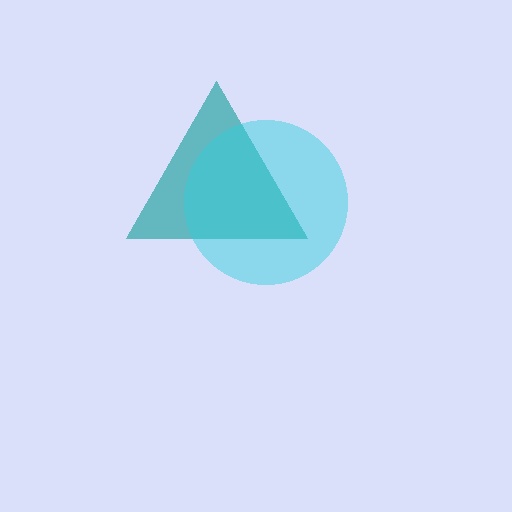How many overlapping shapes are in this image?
There are 2 overlapping shapes in the image.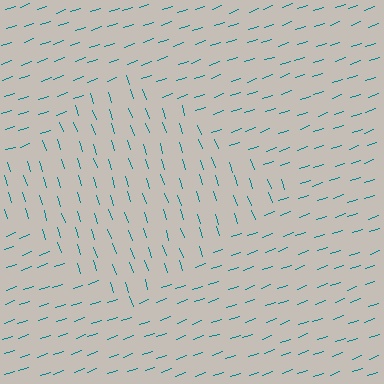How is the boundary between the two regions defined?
The boundary is defined purely by a change in line orientation (approximately 90 degrees difference). All lines are the same color and thickness.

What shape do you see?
I see a diamond.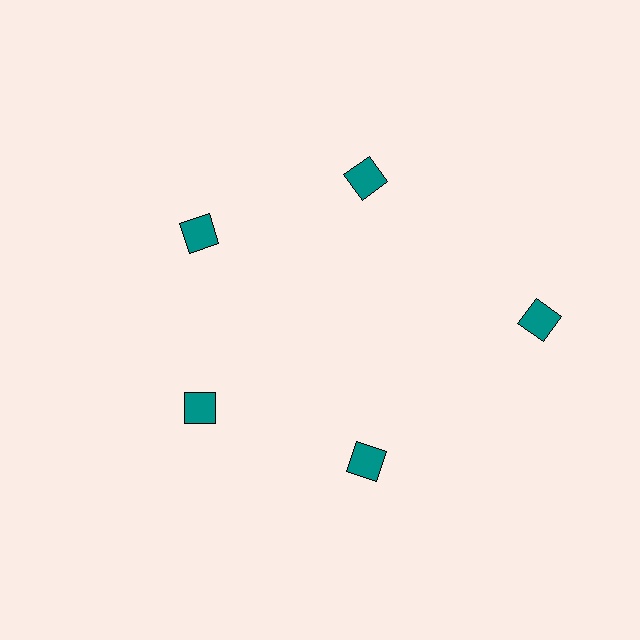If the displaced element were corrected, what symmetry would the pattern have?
It would have 5-fold rotational symmetry — the pattern would map onto itself every 72 degrees.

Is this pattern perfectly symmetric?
No. The 5 teal diamonds are arranged in a ring, but one element near the 3 o'clock position is pushed outward from the center, breaking the 5-fold rotational symmetry.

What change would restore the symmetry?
The symmetry would be restored by moving it inward, back onto the ring so that all 5 diamonds sit at equal angles and equal distance from the center.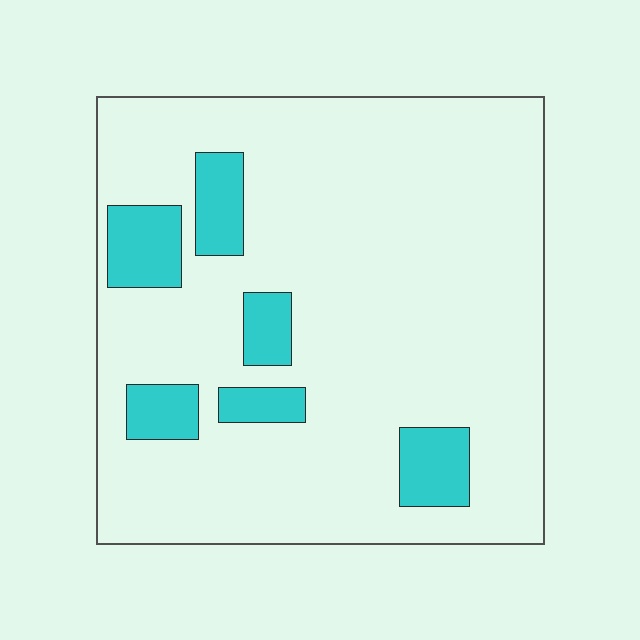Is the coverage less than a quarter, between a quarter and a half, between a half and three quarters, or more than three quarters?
Less than a quarter.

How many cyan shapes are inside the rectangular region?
6.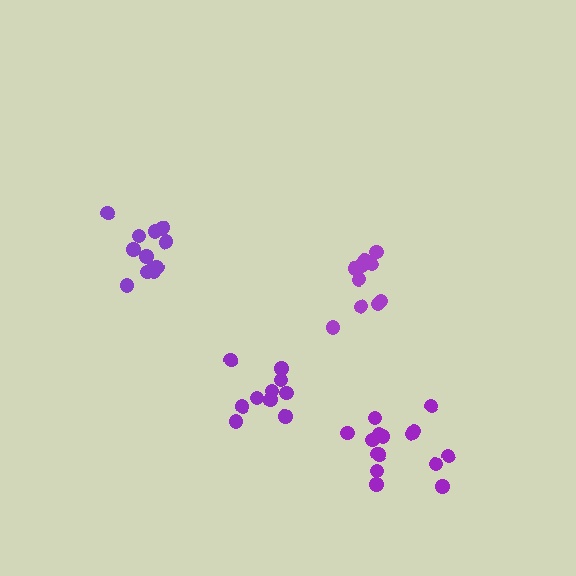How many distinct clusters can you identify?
There are 4 distinct clusters.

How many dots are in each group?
Group 1: 10 dots, Group 2: 15 dots, Group 3: 11 dots, Group 4: 12 dots (48 total).